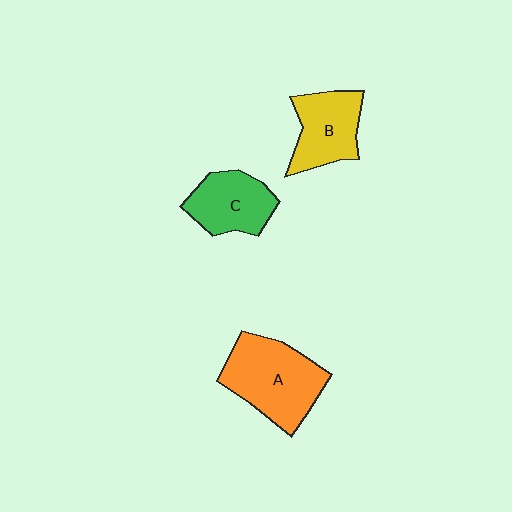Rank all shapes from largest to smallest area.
From largest to smallest: A (orange), B (yellow), C (green).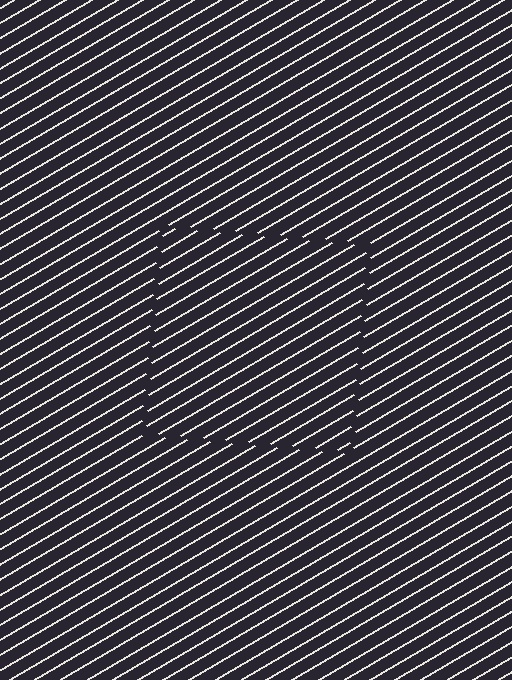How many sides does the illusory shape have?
4 sides — the line-ends trace a square.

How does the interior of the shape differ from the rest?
The interior of the shape contains the same grating, shifted by half a period — the contour is defined by the phase discontinuity where line-ends from the inner and outer gratings abut.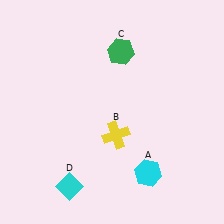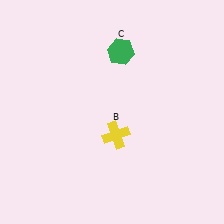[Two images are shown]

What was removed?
The cyan hexagon (A), the cyan diamond (D) were removed in Image 2.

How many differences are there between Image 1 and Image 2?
There are 2 differences between the two images.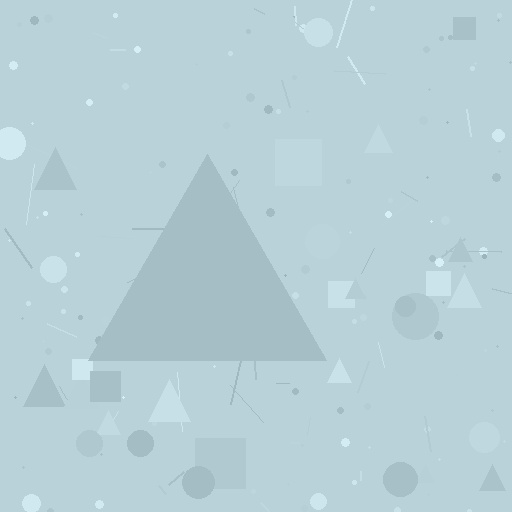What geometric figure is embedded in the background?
A triangle is embedded in the background.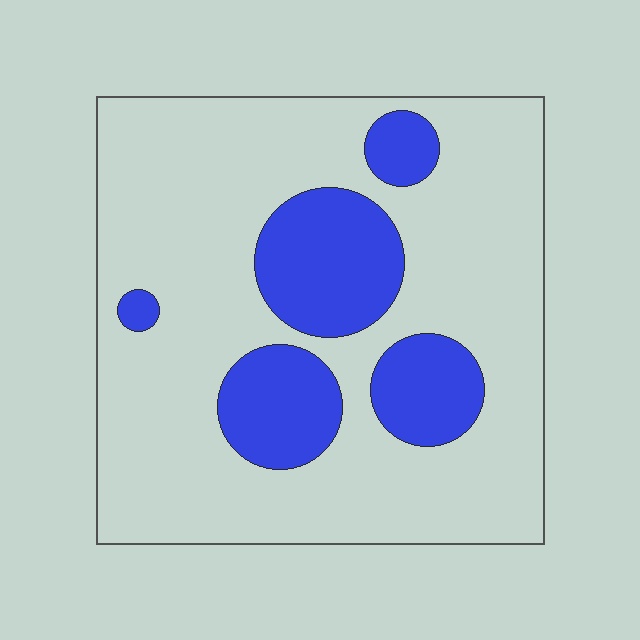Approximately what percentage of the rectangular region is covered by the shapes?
Approximately 25%.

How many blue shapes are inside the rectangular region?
5.